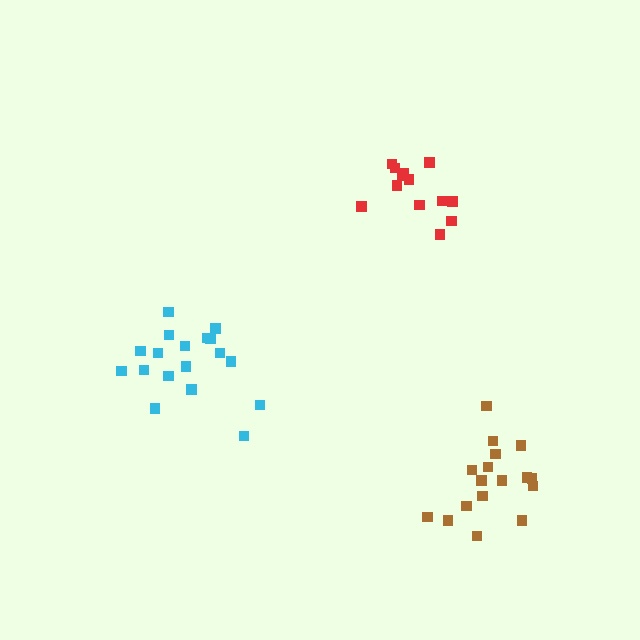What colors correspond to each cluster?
The clusters are colored: brown, red, cyan.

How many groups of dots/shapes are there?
There are 3 groups.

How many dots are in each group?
Group 1: 17 dots, Group 2: 13 dots, Group 3: 18 dots (48 total).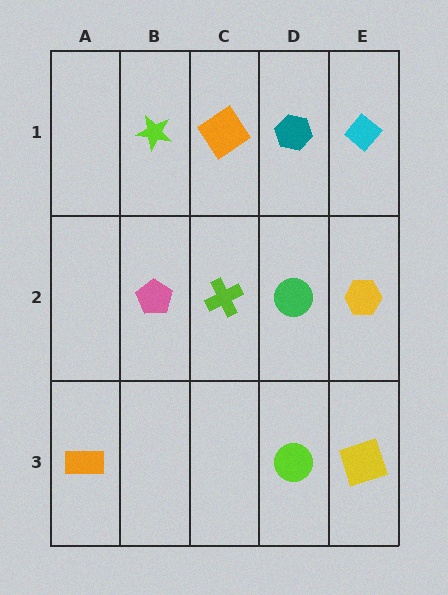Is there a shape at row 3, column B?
No, that cell is empty.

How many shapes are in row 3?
3 shapes.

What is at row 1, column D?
A teal hexagon.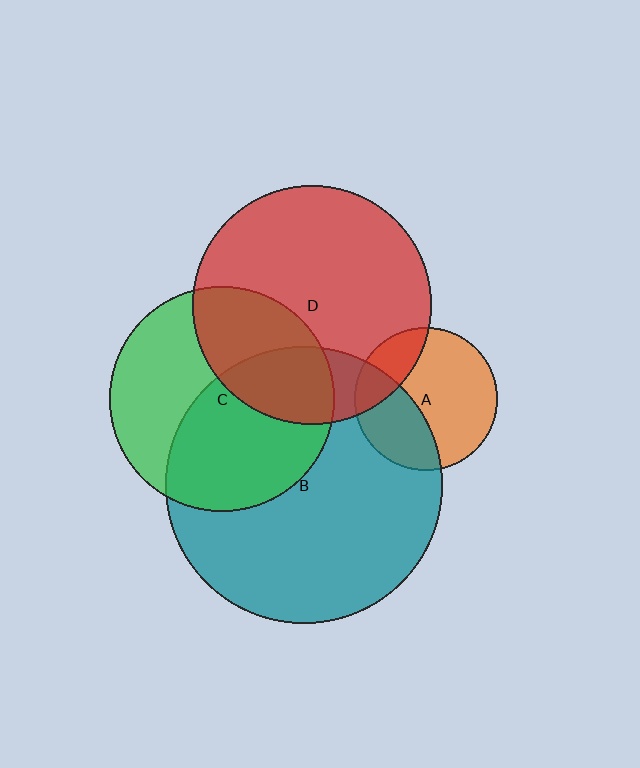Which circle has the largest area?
Circle B (teal).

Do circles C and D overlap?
Yes.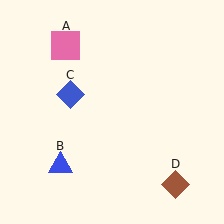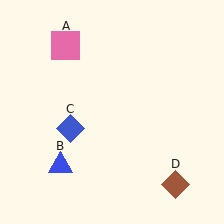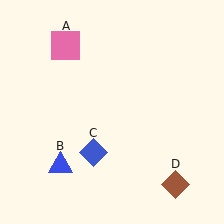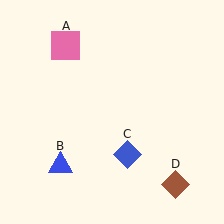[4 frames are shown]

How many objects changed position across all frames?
1 object changed position: blue diamond (object C).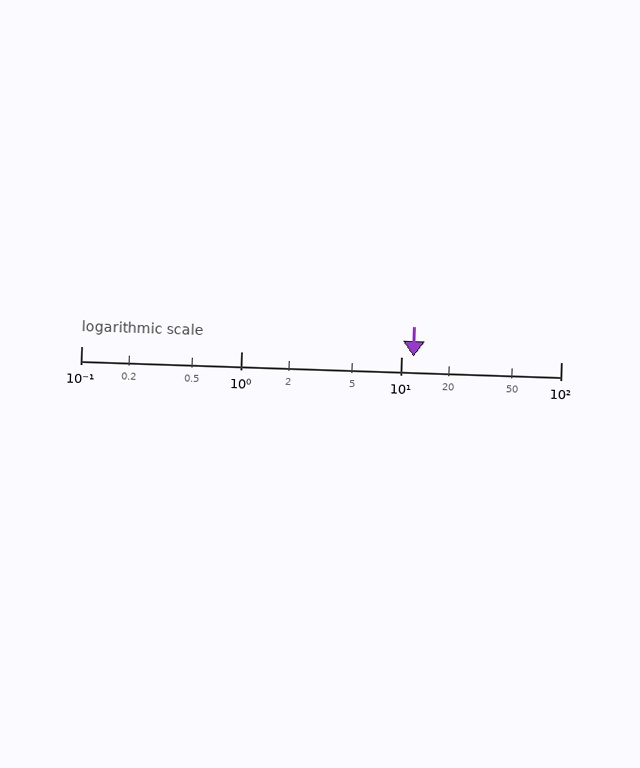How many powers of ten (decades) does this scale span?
The scale spans 3 decades, from 0.1 to 100.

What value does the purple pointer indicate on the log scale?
The pointer indicates approximately 12.